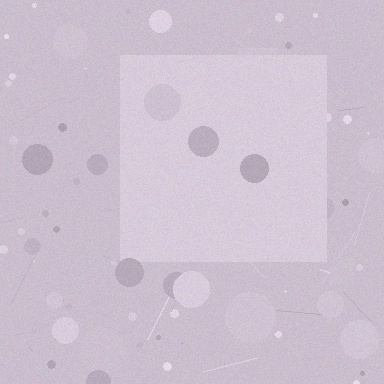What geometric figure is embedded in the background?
A square is embedded in the background.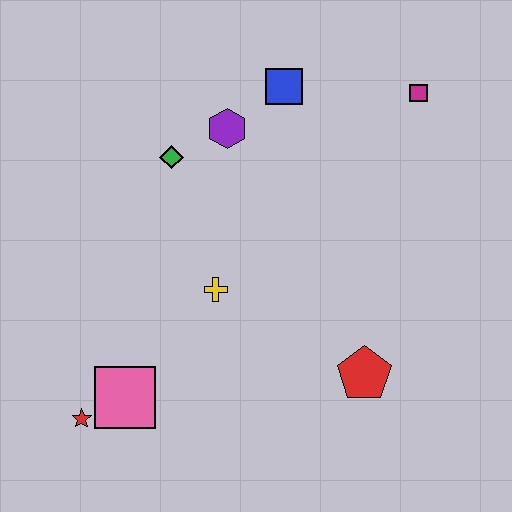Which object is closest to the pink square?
The red star is closest to the pink square.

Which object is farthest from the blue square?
The red star is farthest from the blue square.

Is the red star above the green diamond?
No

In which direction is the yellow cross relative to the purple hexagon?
The yellow cross is below the purple hexagon.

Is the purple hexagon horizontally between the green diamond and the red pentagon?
Yes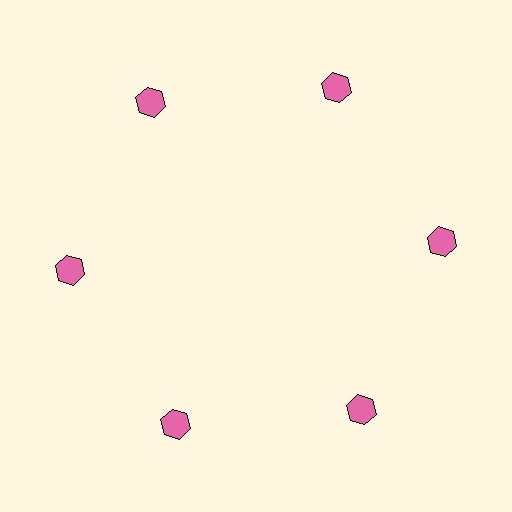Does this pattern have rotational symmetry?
Yes, this pattern has 6-fold rotational symmetry. It looks the same after rotating 60 degrees around the center.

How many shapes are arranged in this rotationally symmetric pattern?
There are 6 shapes, arranged in 6 groups of 1.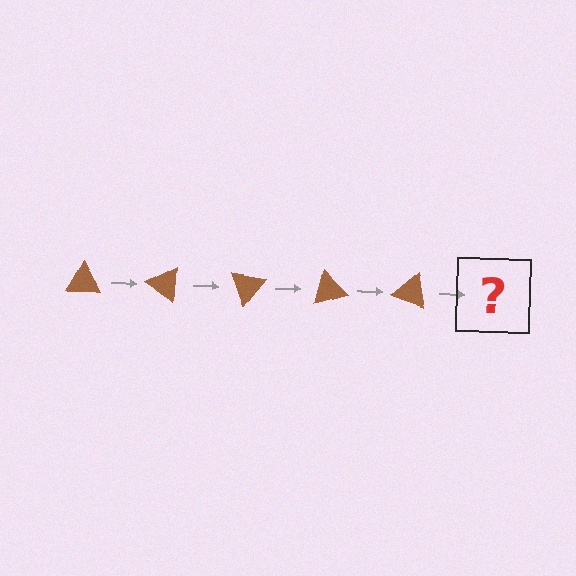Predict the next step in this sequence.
The next step is a brown triangle rotated 175 degrees.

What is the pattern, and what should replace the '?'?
The pattern is that the triangle rotates 35 degrees each step. The '?' should be a brown triangle rotated 175 degrees.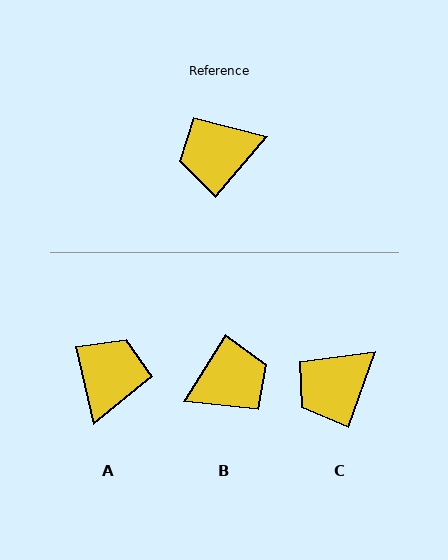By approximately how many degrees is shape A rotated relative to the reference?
Approximately 126 degrees clockwise.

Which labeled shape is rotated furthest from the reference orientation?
B, about 172 degrees away.